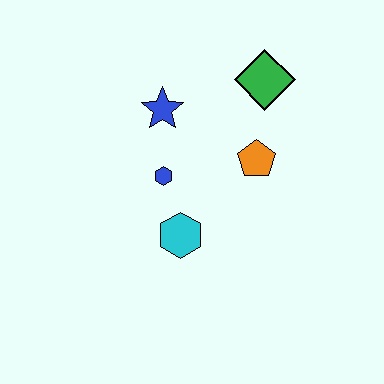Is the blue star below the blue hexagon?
No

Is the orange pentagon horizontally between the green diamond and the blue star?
Yes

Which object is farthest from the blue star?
The cyan hexagon is farthest from the blue star.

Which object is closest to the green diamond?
The orange pentagon is closest to the green diamond.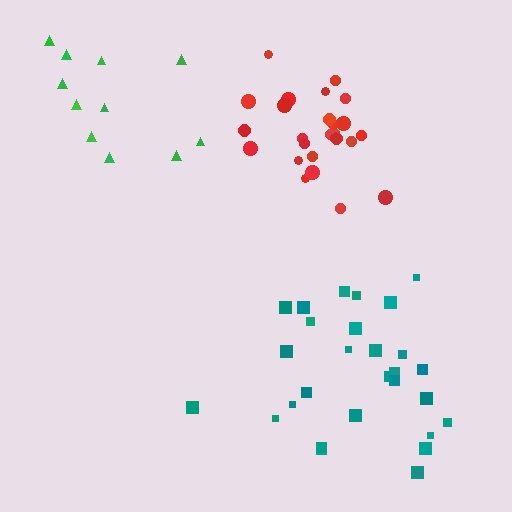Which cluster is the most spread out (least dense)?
Green.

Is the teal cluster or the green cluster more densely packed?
Teal.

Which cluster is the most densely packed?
Red.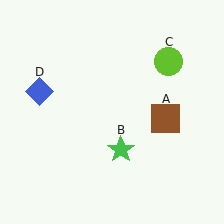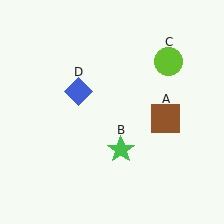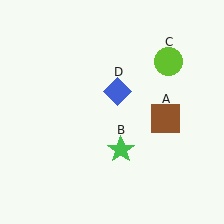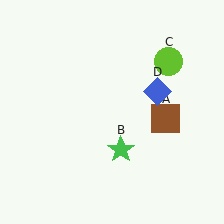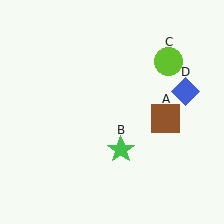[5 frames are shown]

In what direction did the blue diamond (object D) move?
The blue diamond (object D) moved right.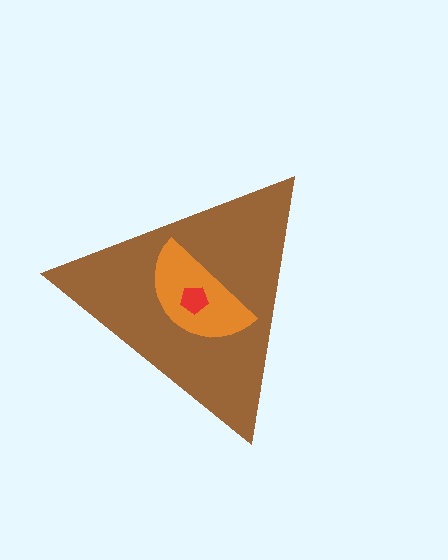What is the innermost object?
The red pentagon.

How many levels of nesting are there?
3.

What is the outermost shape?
The brown triangle.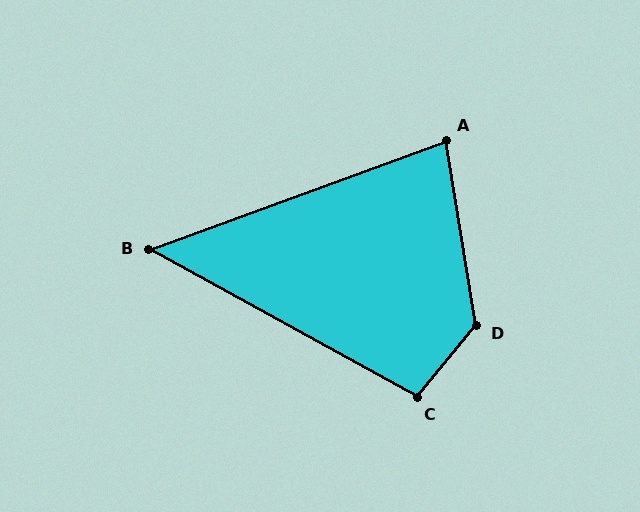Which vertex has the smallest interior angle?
B, at approximately 49 degrees.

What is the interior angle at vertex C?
Approximately 101 degrees (obtuse).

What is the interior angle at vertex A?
Approximately 79 degrees (acute).